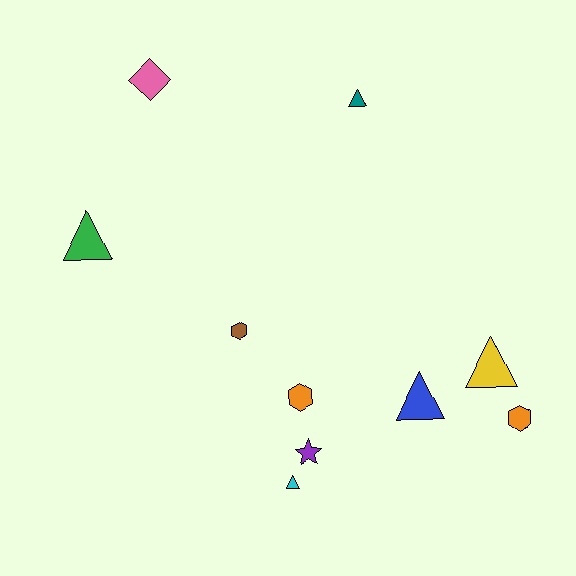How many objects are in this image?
There are 10 objects.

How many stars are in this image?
There is 1 star.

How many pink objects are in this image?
There is 1 pink object.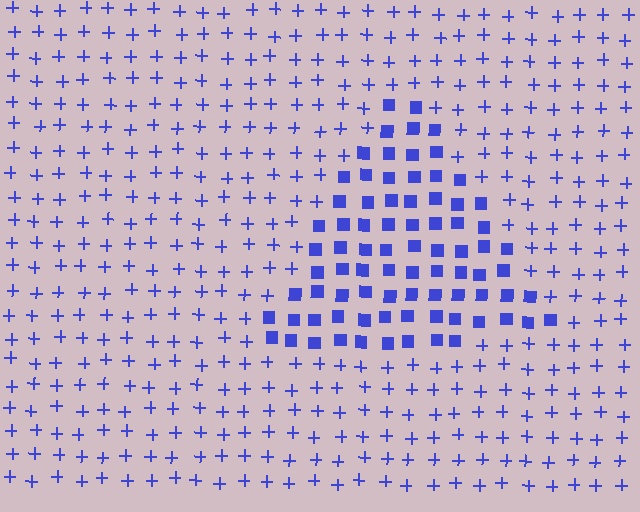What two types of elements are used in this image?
The image uses squares inside the triangle region and plus signs outside it.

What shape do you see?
I see a triangle.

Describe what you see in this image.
The image is filled with small blue elements arranged in a uniform grid. A triangle-shaped region contains squares, while the surrounding area contains plus signs. The boundary is defined purely by the change in element shape.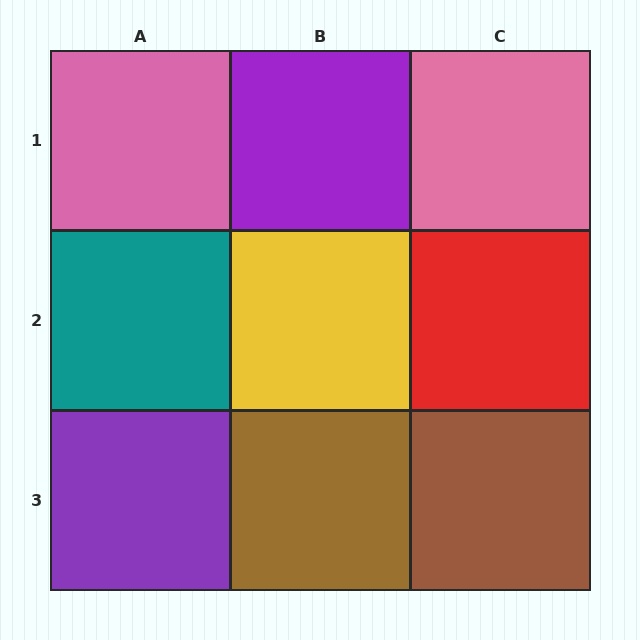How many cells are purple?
2 cells are purple.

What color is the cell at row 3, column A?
Purple.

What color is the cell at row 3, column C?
Brown.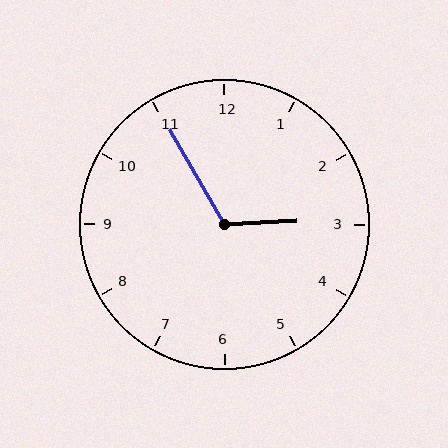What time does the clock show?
2:55.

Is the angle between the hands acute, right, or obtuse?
It is obtuse.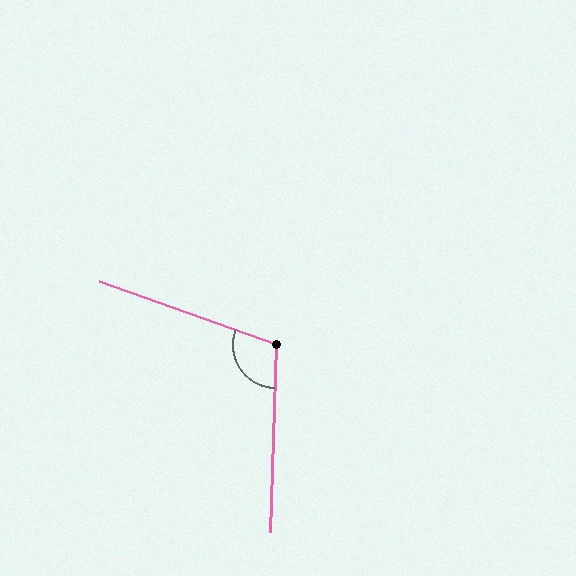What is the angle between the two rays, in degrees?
Approximately 108 degrees.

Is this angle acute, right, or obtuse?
It is obtuse.